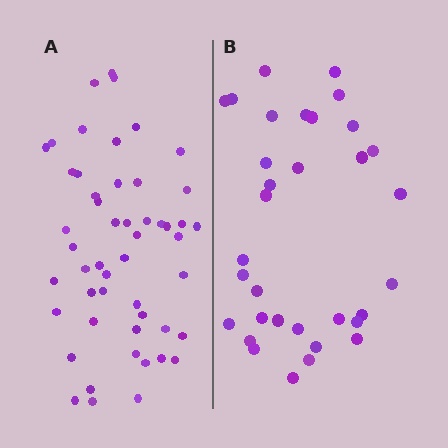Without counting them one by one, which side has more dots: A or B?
Region A (the left region) has more dots.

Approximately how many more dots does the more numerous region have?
Region A has approximately 20 more dots than region B.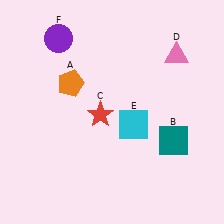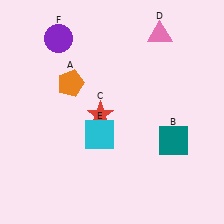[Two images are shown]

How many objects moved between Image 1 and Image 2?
2 objects moved between the two images.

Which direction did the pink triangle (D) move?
The pink triangle (D) moved up.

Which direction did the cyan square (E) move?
The cyan square (E) moved left.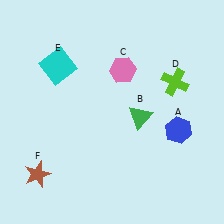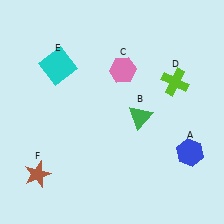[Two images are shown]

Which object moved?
The blue hexagon (A) moved down.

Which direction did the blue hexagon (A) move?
The blue hexagon (A) moved down.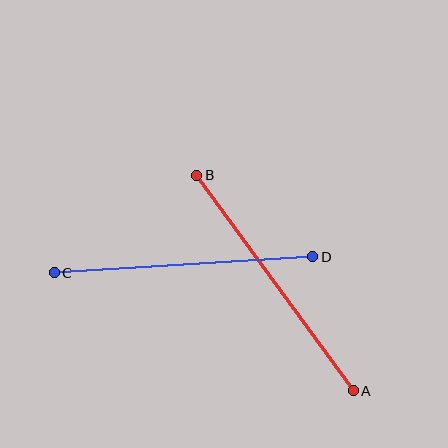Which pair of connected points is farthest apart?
Points A and B are farthest apart.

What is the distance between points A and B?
The distance is approximately 266 pixels.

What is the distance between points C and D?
The distance is approximately 259 pixels.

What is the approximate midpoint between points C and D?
The midpoint is at approximately (183, 265) pixels.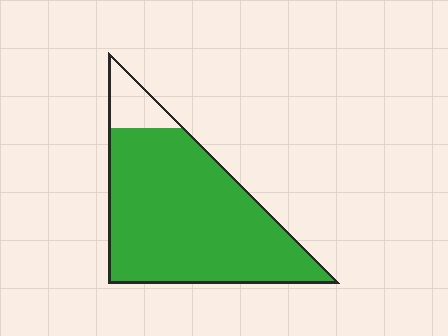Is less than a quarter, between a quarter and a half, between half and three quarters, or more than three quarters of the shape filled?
More than three quarters.